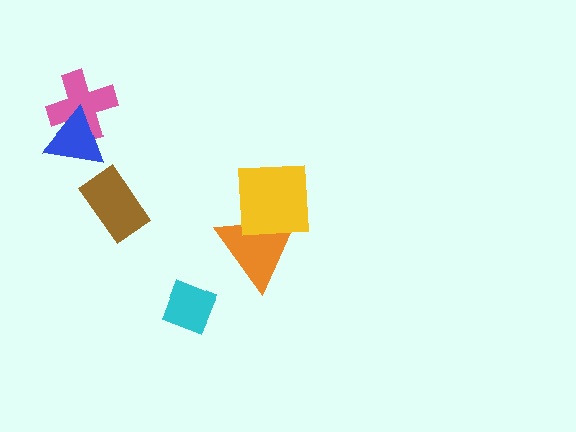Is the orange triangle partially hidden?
Yes, it is partially covered by another shape.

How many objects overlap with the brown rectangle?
0 objects overlap with the brown rectangle.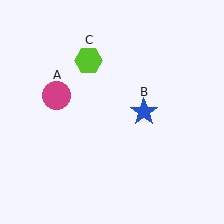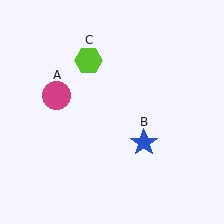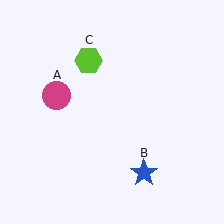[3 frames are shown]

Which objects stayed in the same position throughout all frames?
Magenta circle (object A) and lime hexagon (object C) remained stationary.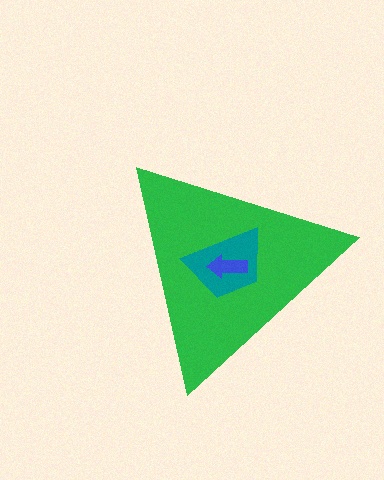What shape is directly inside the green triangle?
The teal trapezoid.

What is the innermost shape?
The blue arrow.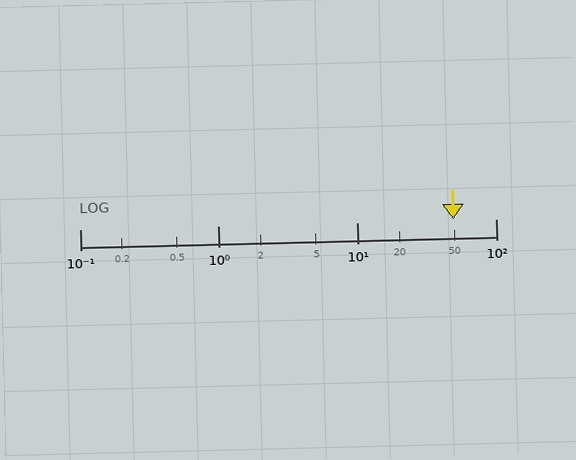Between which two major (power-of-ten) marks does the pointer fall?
The pointer is between 10 and 100.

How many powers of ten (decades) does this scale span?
The scale spans 3 decades, from 0.1 to 100.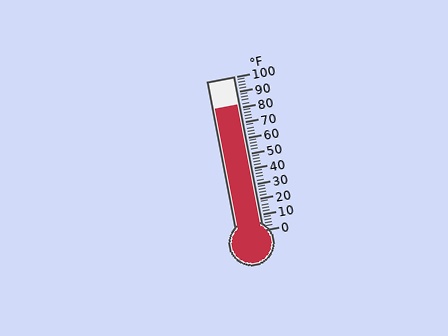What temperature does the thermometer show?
The thermometer shows approximately 82°F.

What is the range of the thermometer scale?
The thermometer scale ranges from 0°F to 100°F.